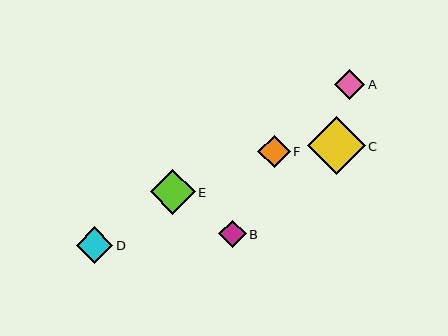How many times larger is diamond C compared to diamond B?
Diamond C is approximately 2.1 times the size of diamond B.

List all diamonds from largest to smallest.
From largest to smallest: C, E, D, F, A, B.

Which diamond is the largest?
Diamond C is the largest with a size of approximately 58 pixels.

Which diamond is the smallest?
Diamond B is the smallest with a size of approximately 28 pixels.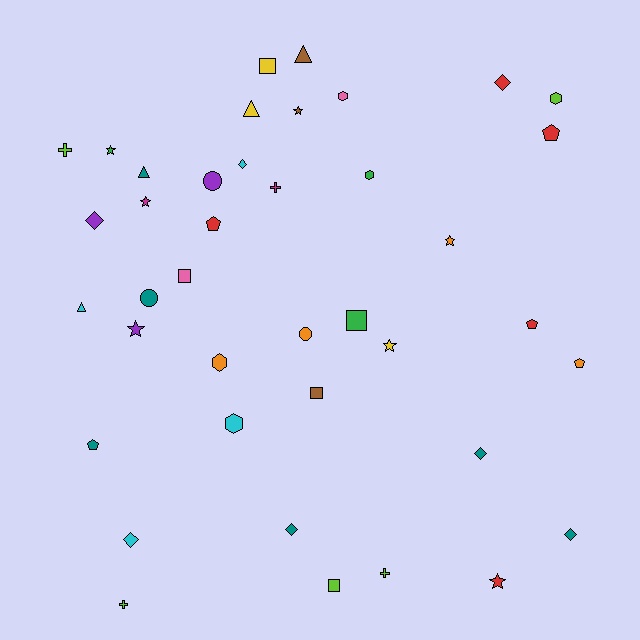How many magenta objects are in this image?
There are 2 magenta objects.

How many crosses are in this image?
There are 4 crosses.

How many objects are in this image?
There are 40 objects.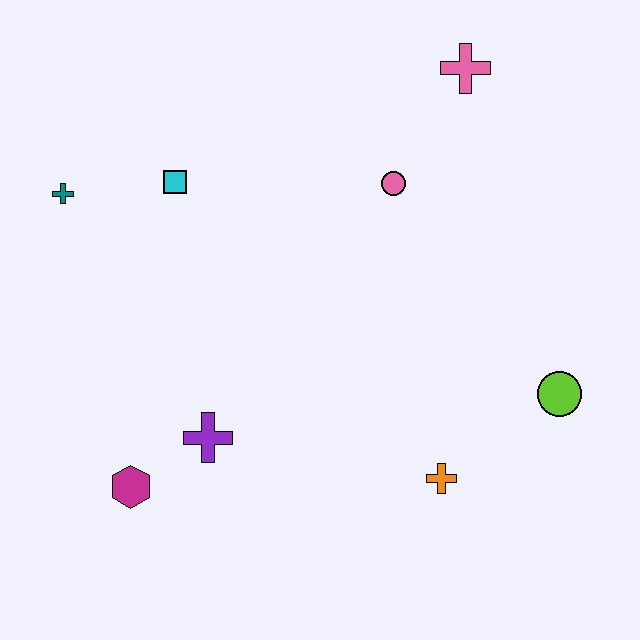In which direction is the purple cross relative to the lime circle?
The purple cross is to the left of the lime circle.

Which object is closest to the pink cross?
The pink circle is closest to the pink cross.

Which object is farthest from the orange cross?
The teal cross is farthest from the orange cross.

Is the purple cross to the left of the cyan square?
No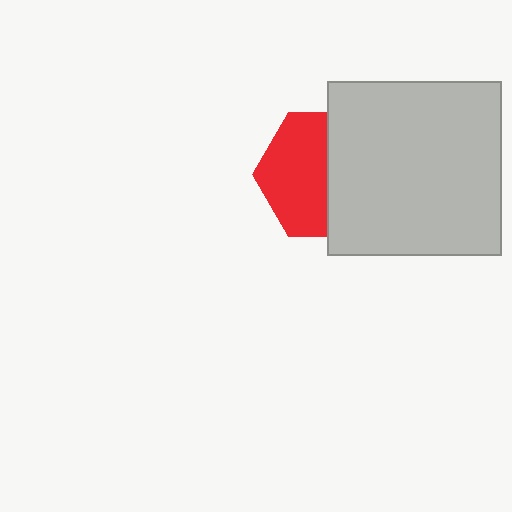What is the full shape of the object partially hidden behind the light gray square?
The partially hidden object is a red hexagon.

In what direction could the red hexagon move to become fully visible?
The red hexagon could move left. That would shift it out from behind the light gray square entirely.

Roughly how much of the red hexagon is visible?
About half of it is visible (roughly 53%).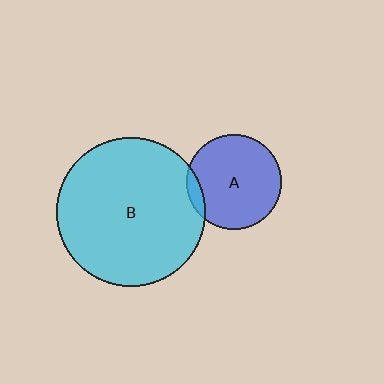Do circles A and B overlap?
Yes.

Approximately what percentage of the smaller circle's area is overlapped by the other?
Approximately 10%.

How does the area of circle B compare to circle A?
Approximately 2.4 times.